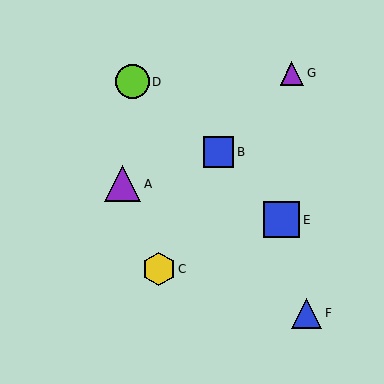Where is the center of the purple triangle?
The center of the purple triangle is at (292, 73).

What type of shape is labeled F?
Shape F is a blue triangle.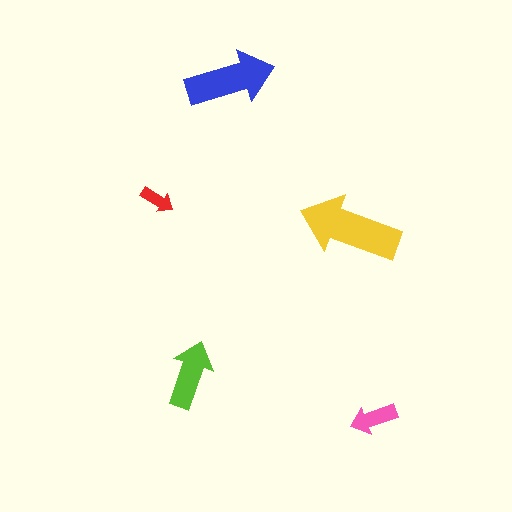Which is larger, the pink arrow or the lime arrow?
The lime one.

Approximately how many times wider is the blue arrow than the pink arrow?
About 2 times wider.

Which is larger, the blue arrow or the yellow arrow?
The yellow one.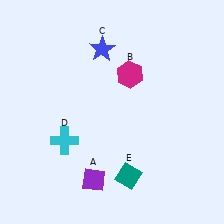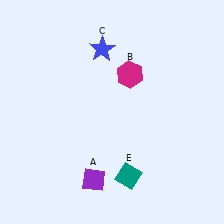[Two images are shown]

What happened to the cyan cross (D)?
The cyan cross (D) was removed in Image 2. It was in the bottom-left area of Image 1.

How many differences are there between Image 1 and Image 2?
There is 1 difference between the two images.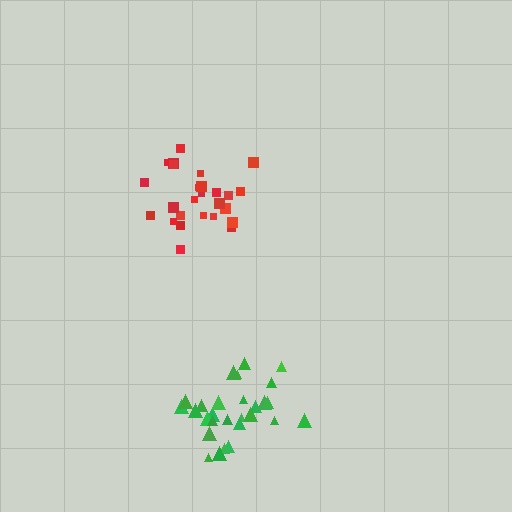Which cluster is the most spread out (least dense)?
Red.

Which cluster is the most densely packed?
Green.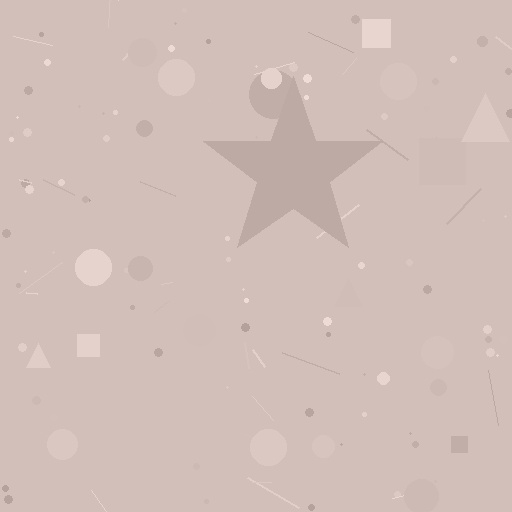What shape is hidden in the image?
A star is hidden in the image.